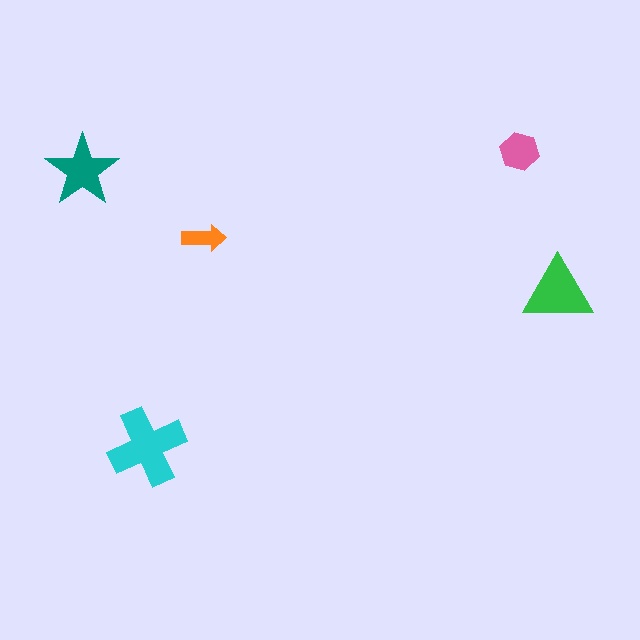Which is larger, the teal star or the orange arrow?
The teal star.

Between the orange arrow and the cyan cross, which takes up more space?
The cyan cross.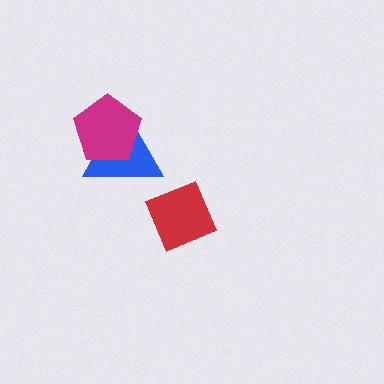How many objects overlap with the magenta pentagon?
1 object overlaps with the magenta pentagon.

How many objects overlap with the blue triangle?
1 object overlaps with the blue triangle.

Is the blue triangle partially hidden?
Yes, it is partially covered by another shape.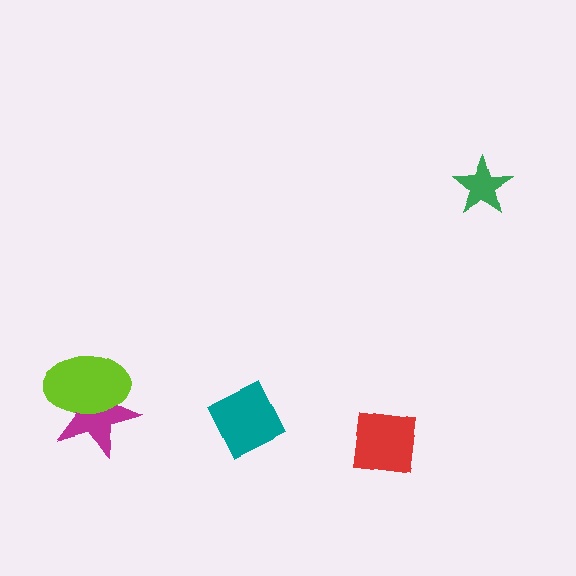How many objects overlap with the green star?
0 objects overlap with the green star.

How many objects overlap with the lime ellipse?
1 object overlaps with the lime ellipse.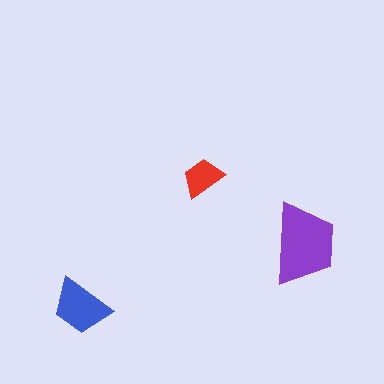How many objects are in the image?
There are 3 objects in the image.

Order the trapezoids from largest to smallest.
the purple one, the blue one, the red one.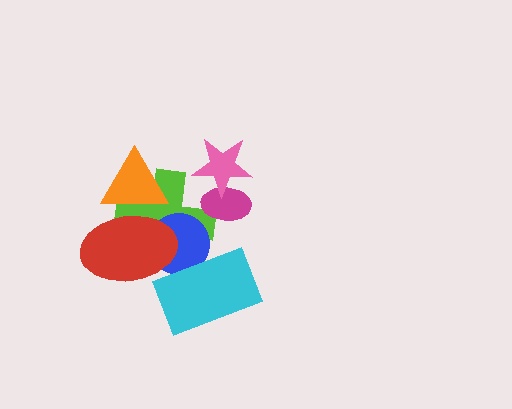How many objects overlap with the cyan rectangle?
2 objects overlap with the cyan rectangle.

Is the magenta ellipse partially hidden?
Yes, it is partially covered by another shape.